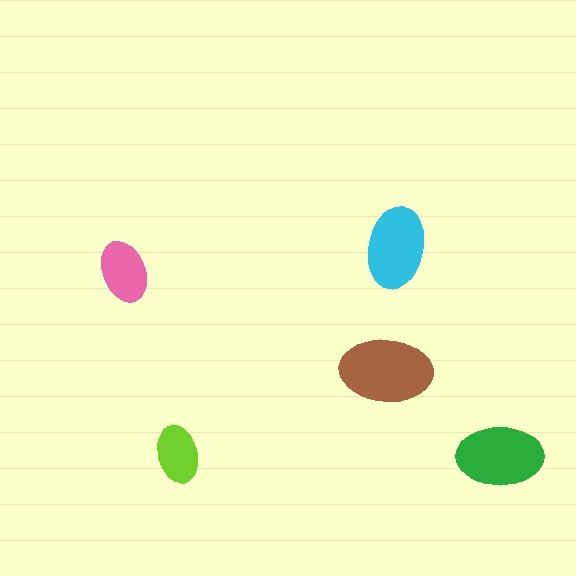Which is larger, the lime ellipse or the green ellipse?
The green one.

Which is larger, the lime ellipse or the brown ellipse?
The brown one.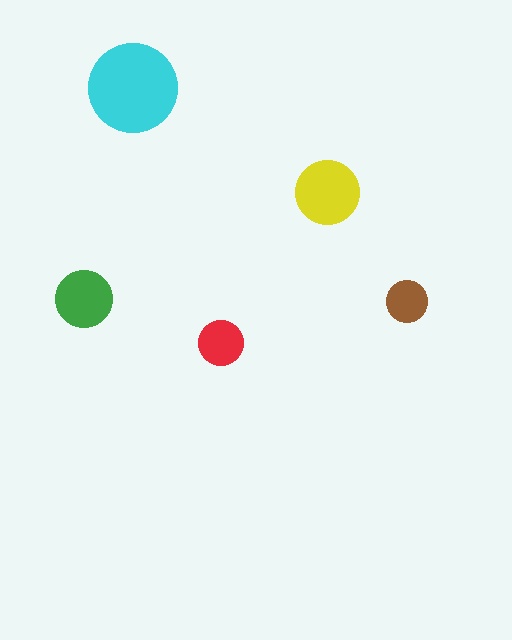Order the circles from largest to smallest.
the cyan one, the yellow one, the green one, the red one, the brown one.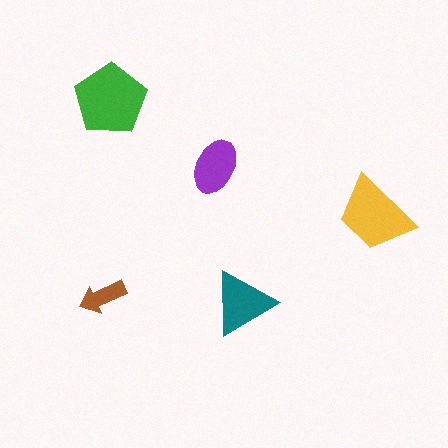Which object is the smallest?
The brown arrow.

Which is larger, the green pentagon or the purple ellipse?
The green pentagon.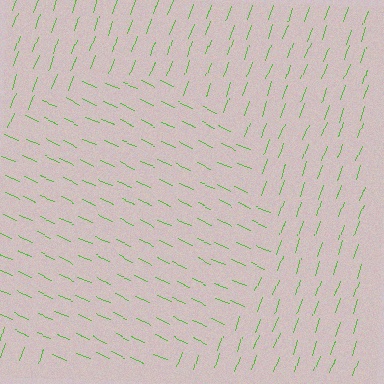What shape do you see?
I see a circle.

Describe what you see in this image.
The image is filled with small lime line segments. A circle region in the image has lines oriented differently from the surrounding lines, creating a visible texture boundary.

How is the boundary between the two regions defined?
The boundary is defined purely by a change in line orientation (approximately 86 degrees difference). All lines are the same color and thickness.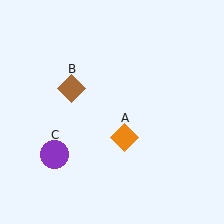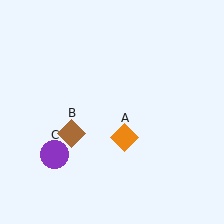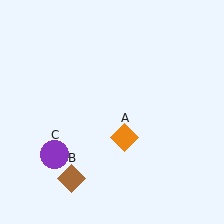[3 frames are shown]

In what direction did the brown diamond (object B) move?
The brown diamond (object B) moved down.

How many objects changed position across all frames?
1 object changed position: brown diamond (object B).